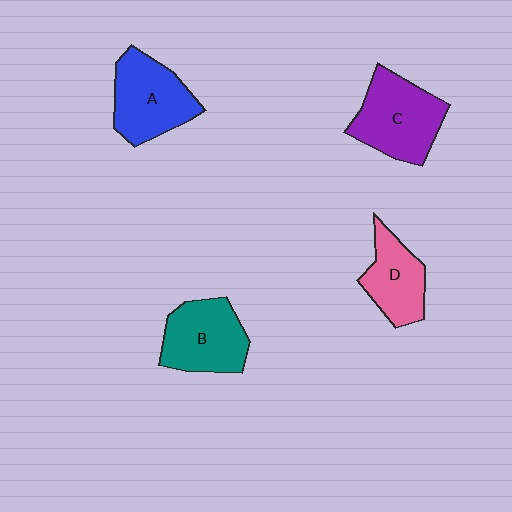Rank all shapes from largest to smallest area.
From largest to smallest: C (purple), A (blue), B (teal), D (pink).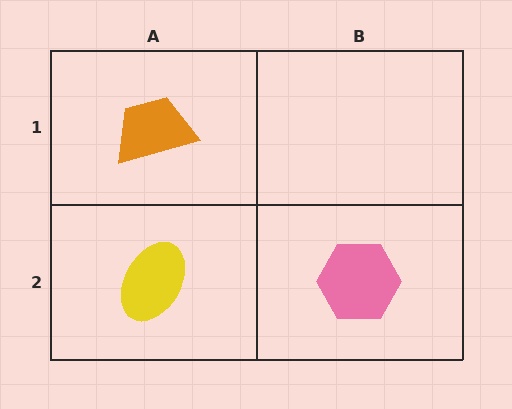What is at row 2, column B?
A pink hexagon.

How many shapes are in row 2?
2 shapes.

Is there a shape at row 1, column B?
No, that cell is empty.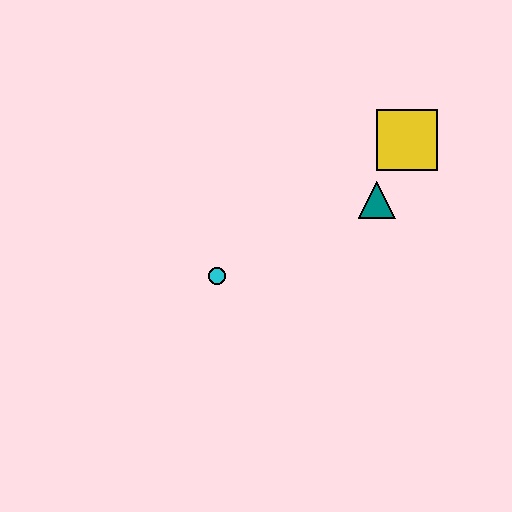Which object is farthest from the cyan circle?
The yellow square is farthest from the cyan circle.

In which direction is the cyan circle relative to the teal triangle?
The cyan circle is to the left of the teal triangle.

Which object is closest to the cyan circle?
The teal triangle is closest to the cyan circle.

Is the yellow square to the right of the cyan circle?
Yes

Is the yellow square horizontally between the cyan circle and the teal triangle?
No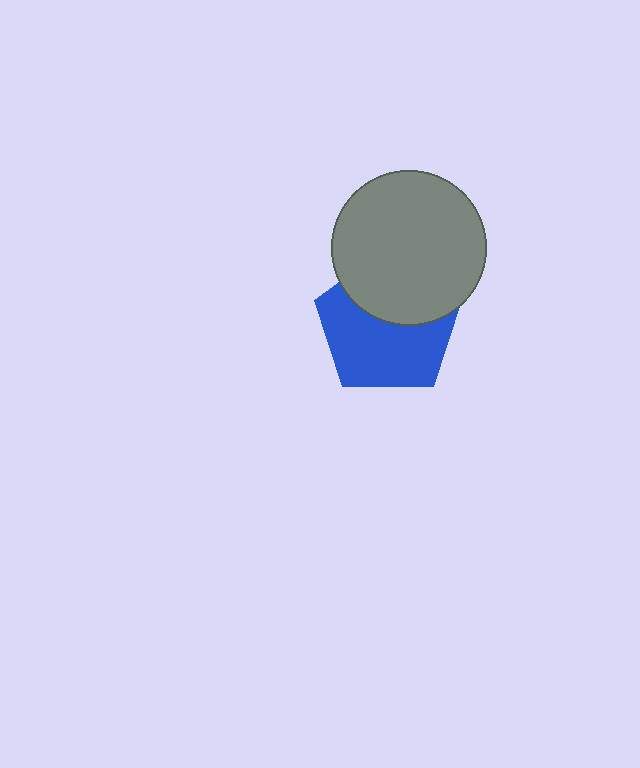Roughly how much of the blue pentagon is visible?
About half of it is visible (roughly 61%).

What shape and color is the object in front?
The object in front is a gray circle.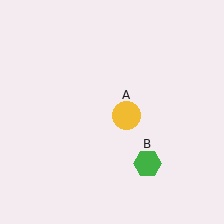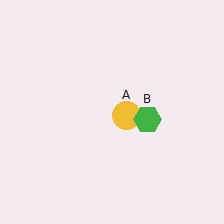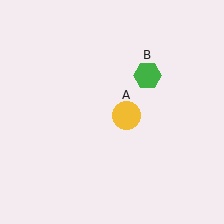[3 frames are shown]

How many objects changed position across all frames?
1 object changed position: green hexagon (object B).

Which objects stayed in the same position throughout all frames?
Yellow circle (object A) remained stationary.